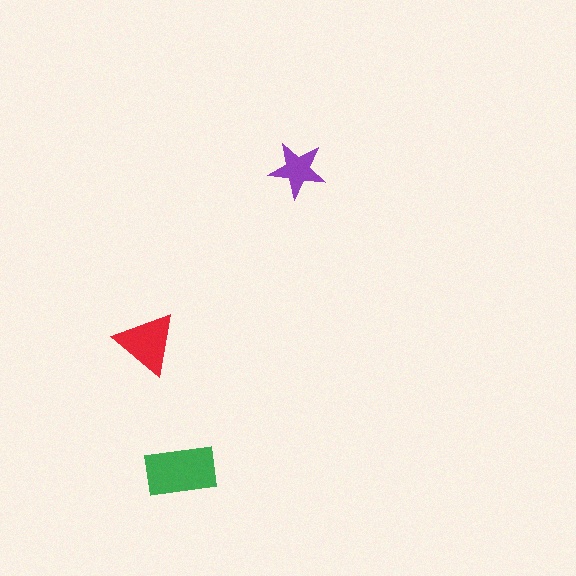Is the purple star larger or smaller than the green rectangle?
Smaller.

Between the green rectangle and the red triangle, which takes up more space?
The green rectangle.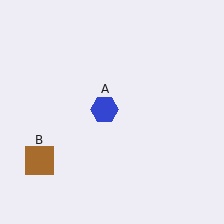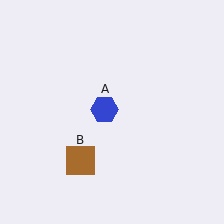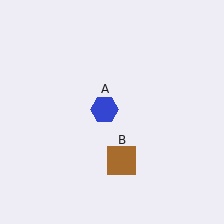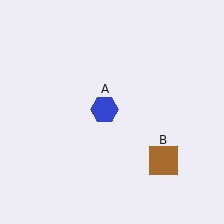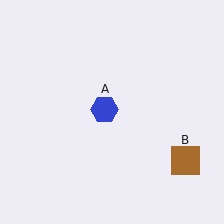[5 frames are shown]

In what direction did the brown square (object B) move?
The brown square (object B) moved right.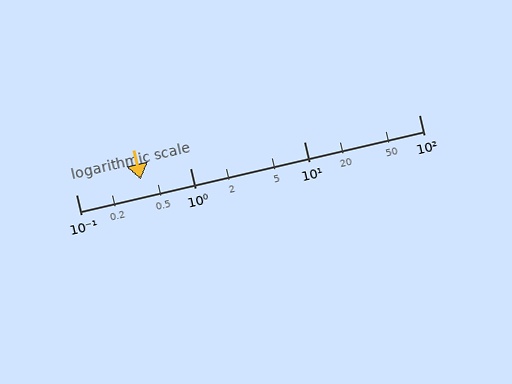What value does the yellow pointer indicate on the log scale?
The pointer indicates approximately 0.37.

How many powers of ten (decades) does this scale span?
The scale spans 3 decades, from 0.1 to 100.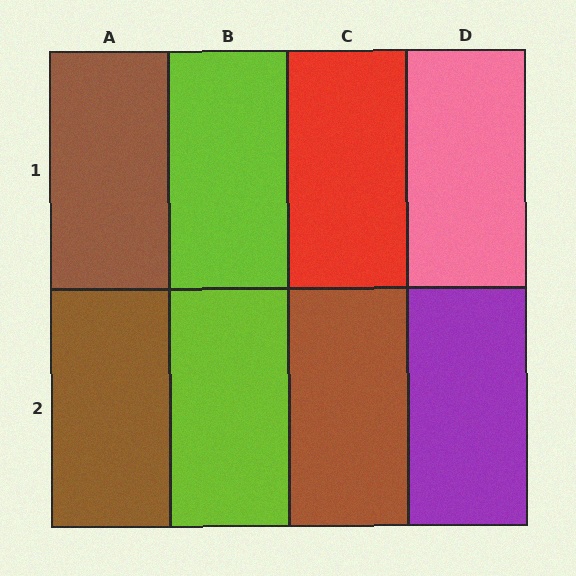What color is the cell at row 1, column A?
Brown.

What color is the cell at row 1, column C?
Red.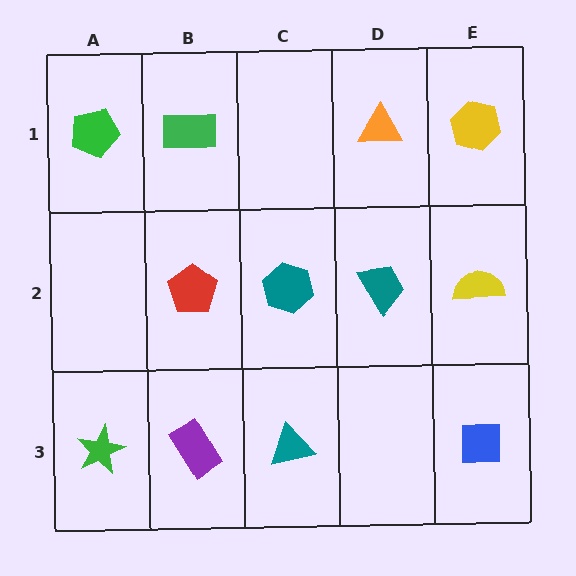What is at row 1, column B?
A green rectangle.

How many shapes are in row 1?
4 shapes.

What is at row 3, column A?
A green star.